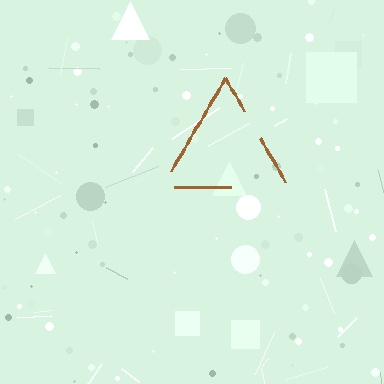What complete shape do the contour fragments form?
The contour fragments form a triangle.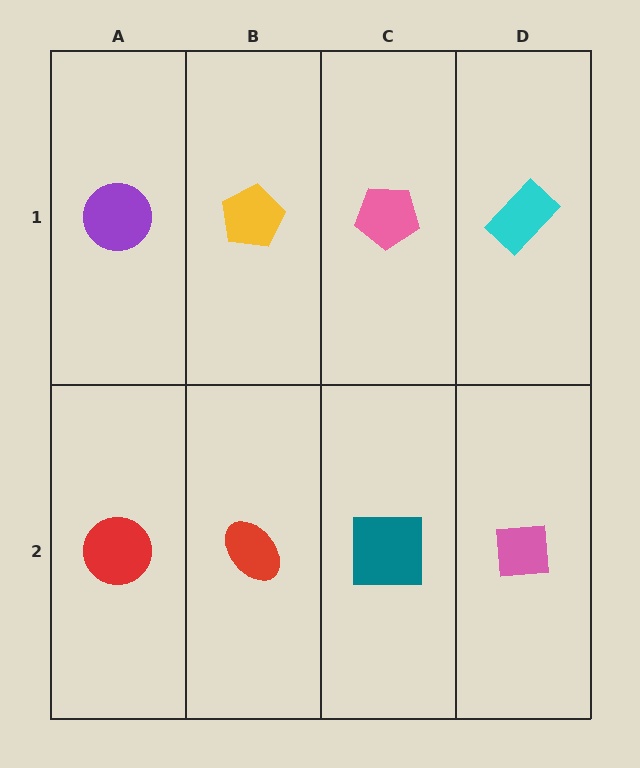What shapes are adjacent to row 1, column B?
A red ellipse (row 2, column B), a purple circle (row 1, column A), a pink pentagon (row 1, column C).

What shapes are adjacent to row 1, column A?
A red circle (row 2, column A), a yellow pentagon (row 1, column B).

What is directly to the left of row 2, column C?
A red ellipse.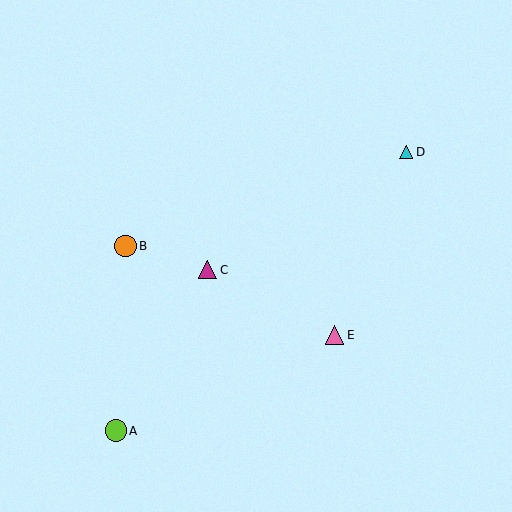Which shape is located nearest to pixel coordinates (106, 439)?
The lime circle (labeled A) at (116, 431) is nearest to that location.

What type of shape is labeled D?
Shape D is a cyan triangle.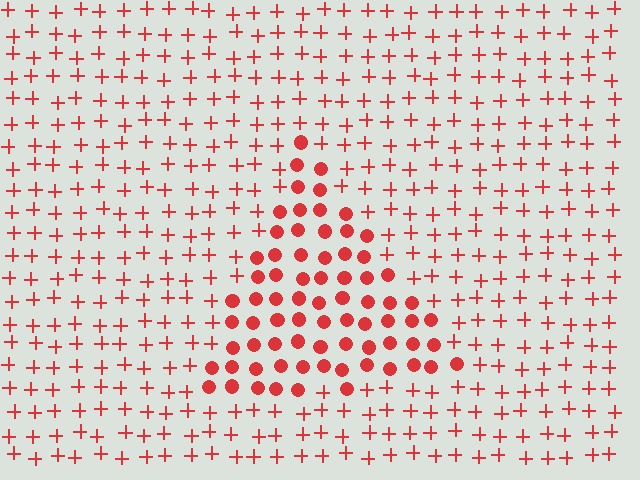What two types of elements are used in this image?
The image uses circles inside the triangle region and plus signs outside it.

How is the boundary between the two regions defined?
The boundary is defined by a change in element shape: circles inside vs. plus signs outside. All elements share the same color and spacing.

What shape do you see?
I see a triangle.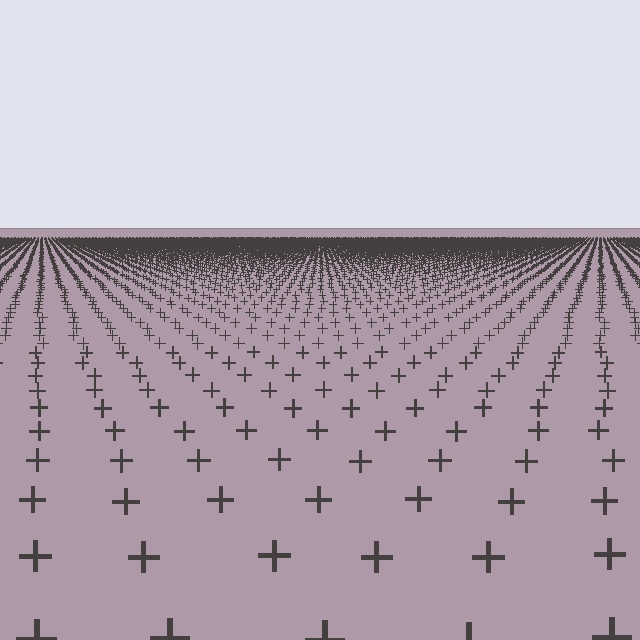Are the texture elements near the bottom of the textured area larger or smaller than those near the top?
Larger. Near the bottom, elements are closer to the viewer and appear at a bigger on-screen size.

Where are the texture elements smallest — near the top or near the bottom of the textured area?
Near the top.